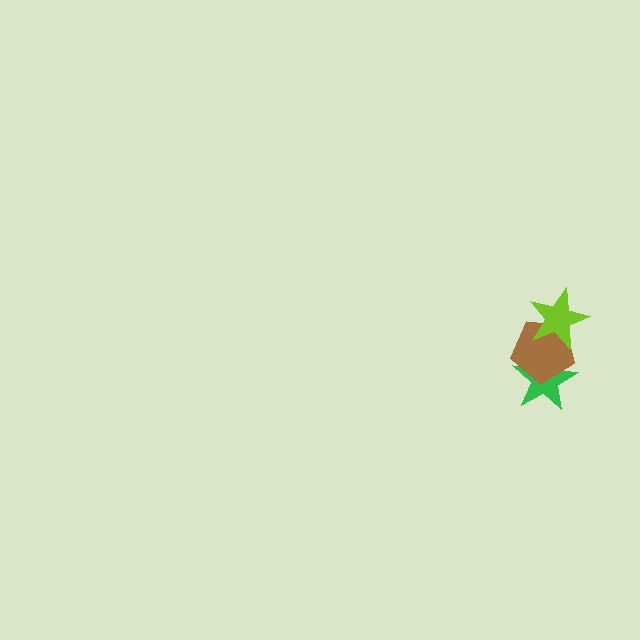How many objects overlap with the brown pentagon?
2 objects overlap with the brown pentagon.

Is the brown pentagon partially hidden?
Yes, it is partially covered by another shape.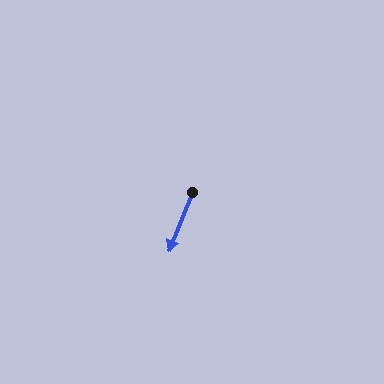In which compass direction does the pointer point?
South.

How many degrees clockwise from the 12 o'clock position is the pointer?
Approximately 202 degrees.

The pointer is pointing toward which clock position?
Roughly 7 o'clock.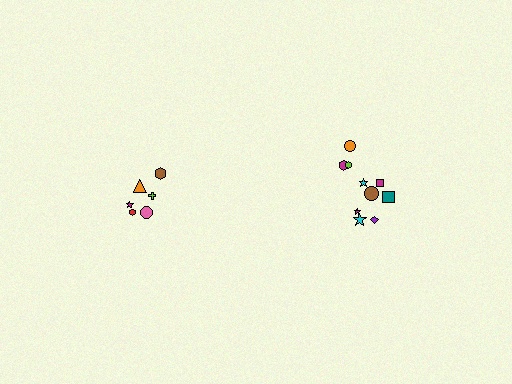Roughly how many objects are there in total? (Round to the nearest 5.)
Roughly 15 objects in total.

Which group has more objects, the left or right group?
The right group.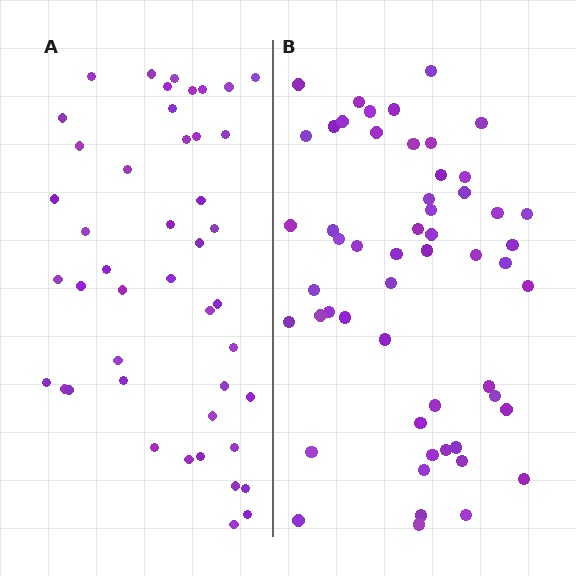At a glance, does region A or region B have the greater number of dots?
Region B (the right region) has more dots.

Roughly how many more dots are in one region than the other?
Region B has roughly 8 or so more dots than region A.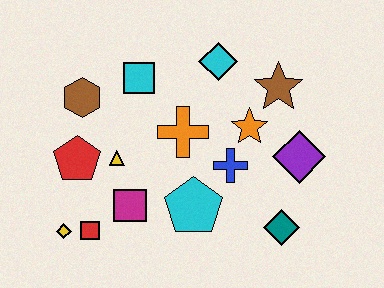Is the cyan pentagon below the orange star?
Yes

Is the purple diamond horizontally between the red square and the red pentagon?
No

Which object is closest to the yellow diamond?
The red square is closest to the yellow diamond.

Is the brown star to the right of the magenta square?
Yes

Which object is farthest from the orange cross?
The yellow diamond is farthest from the orange cross.